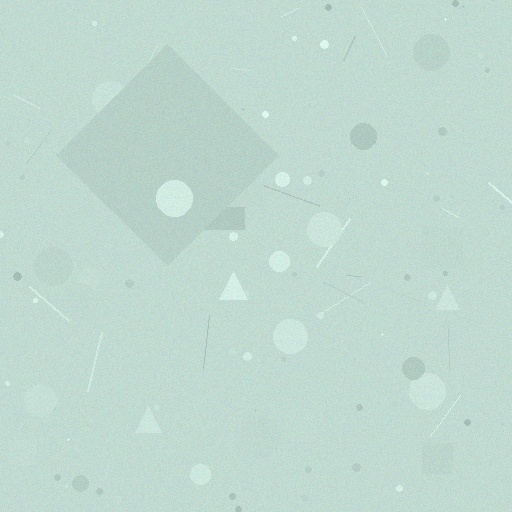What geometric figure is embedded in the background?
A diamond is embedded in the background.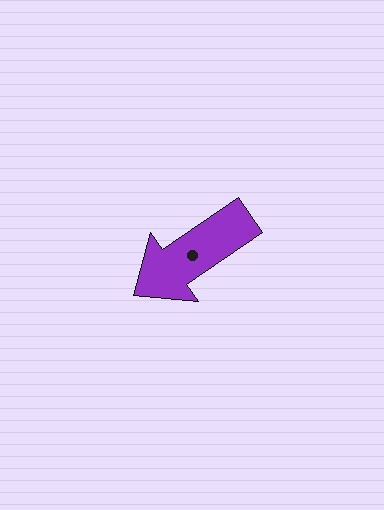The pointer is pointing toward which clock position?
Roughly 8 o'clock.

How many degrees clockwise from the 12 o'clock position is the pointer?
Approximately 235 degrees.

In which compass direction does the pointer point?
Southwest.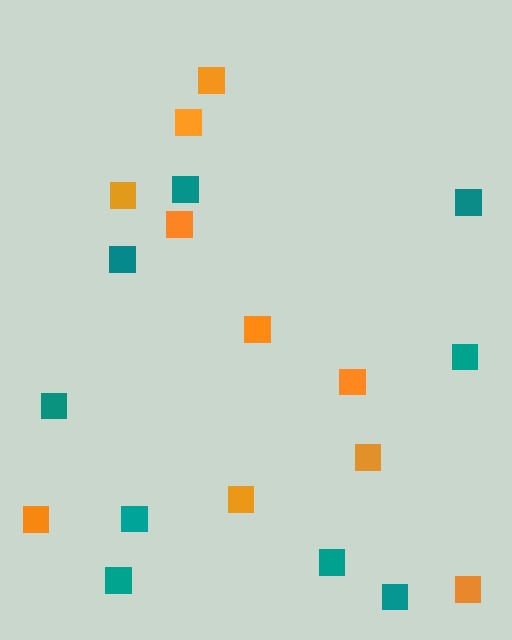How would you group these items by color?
There are 2 groups: one group of orange squares (10) and one group of teal squares (9).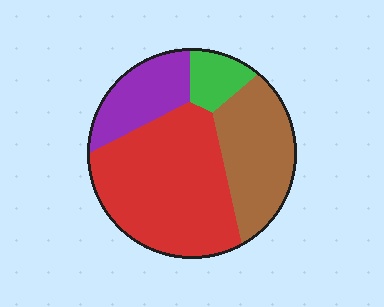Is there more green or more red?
Red.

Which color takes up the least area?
Green, at roughly 10%.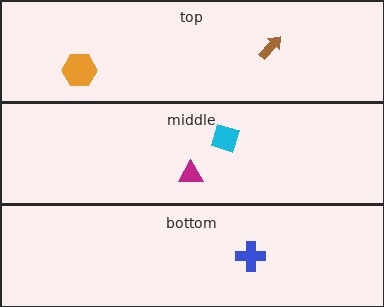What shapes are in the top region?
The orange hexagon, the brown arrow.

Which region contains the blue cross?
The bottom region.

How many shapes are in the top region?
2.